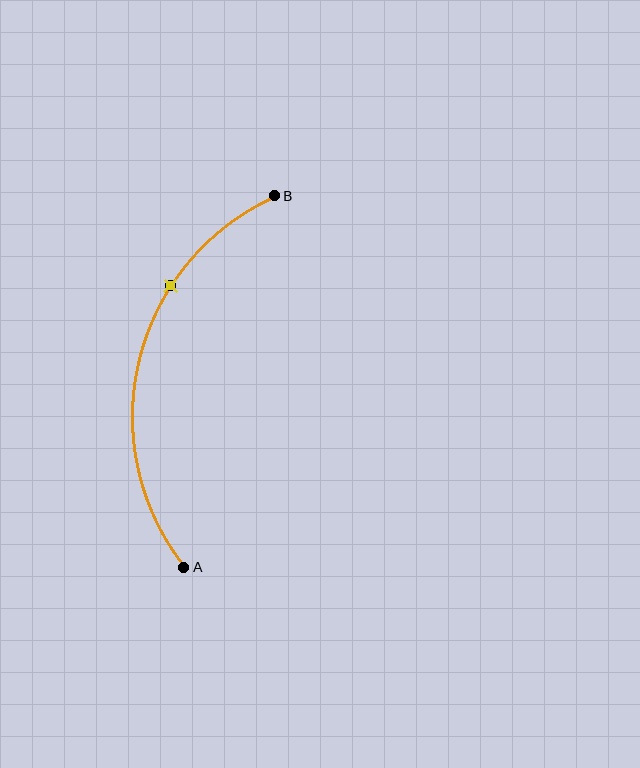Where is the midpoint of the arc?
The arc midpoint is the point on the curve farthest from the straight line joining A and B. It sits to the left of that line.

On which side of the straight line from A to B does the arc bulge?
The arc bulges to the left of the straight line connecting A and B.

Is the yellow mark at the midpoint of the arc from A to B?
No. The yellow mark lies on the arc but is closer to endpoint B. The arc midpoint would be at the point on the curve equidistant along the arc from both A and B.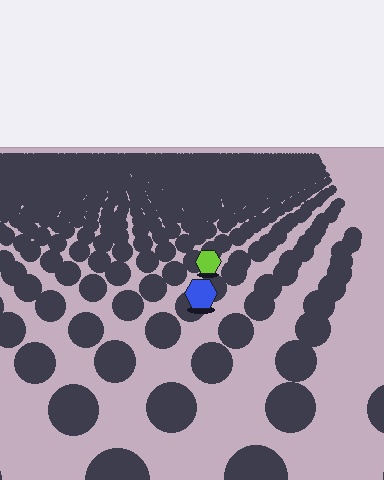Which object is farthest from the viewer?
The lime hexagon is farthest from the viewer. It appears smaller and the ground texture around it is denser.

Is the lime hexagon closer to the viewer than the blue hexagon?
No. The blue hexagon is closer — you can tell from the texture gradient: the ground texture is coarser near it.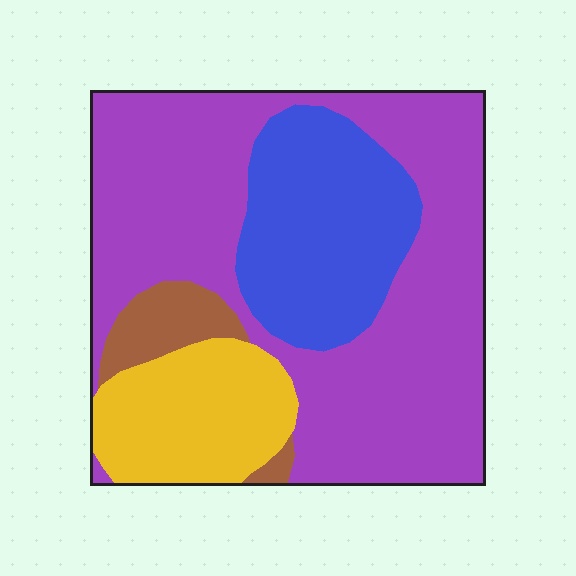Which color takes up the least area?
Brown, at roughly 5%.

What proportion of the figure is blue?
Blue takes up about one fifth (1/5) of the figure.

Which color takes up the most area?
Purple, at roughly 55%.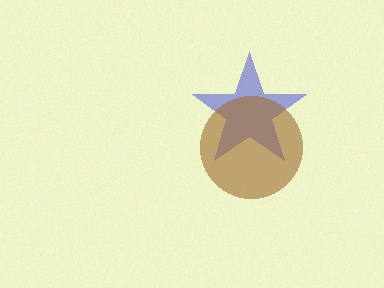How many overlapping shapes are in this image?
There are 2 overlapping shapes in the image.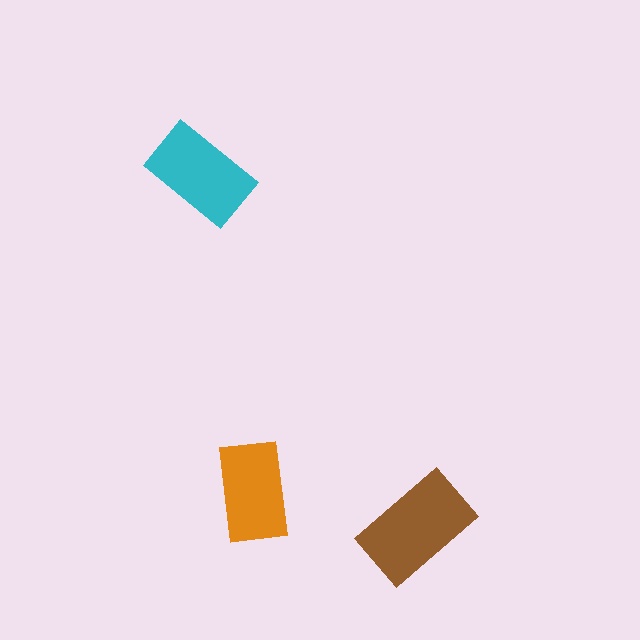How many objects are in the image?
There are 3 objects in the image.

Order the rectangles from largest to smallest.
the brown one, the cyan one, the orange one.